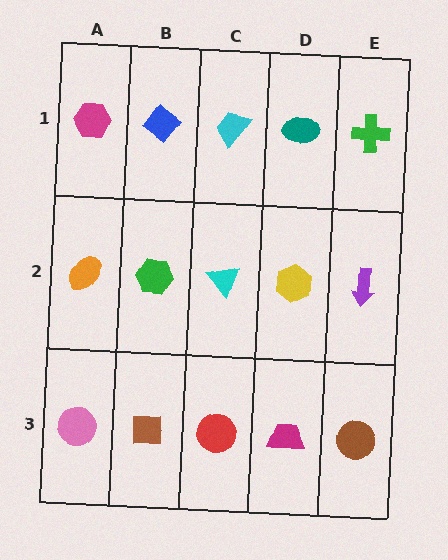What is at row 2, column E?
A purple arrow.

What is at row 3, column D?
A magenta trapezoid.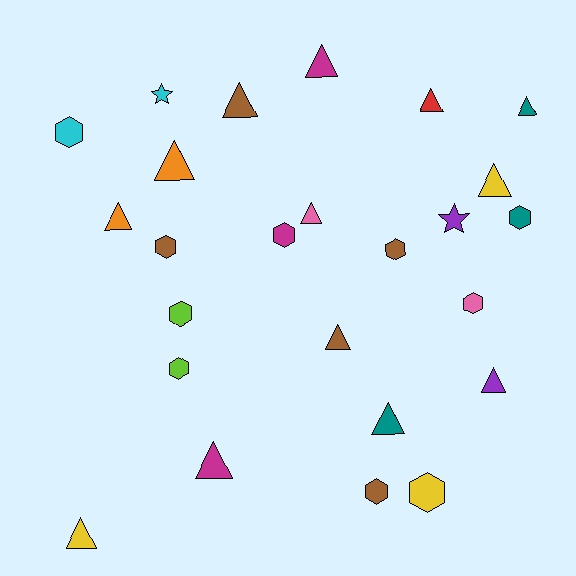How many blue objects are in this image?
There are no blue objects.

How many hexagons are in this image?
There are 10 hexagons.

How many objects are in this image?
There are 25 objects.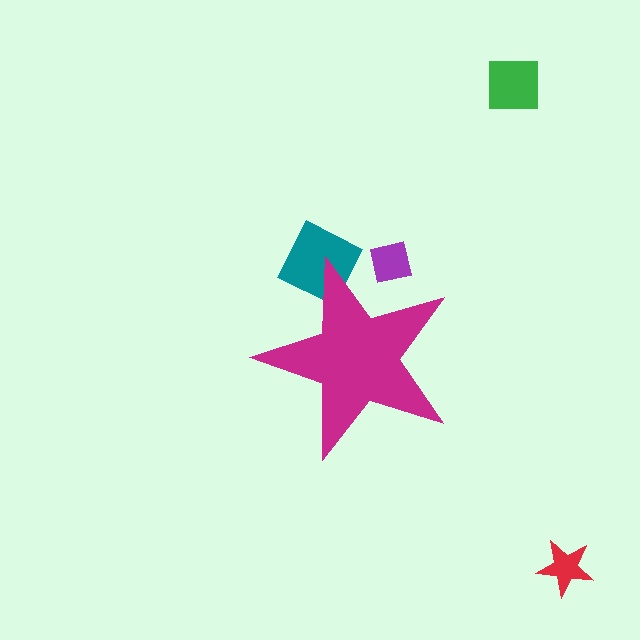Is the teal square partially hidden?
Yes, the teal square is partially hidden behind the magenta star.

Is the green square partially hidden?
No, the green square is fully visible.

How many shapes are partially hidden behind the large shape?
2 shapes are partially hidden.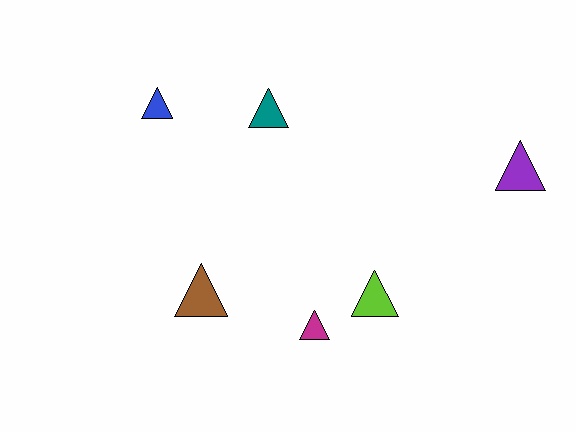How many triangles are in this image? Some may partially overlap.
There are 6 triangles.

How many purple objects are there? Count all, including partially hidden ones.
There is 1 purple object.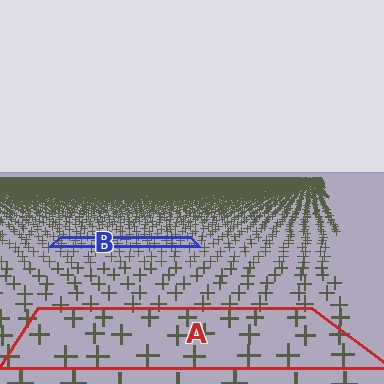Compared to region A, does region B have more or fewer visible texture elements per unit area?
Region B has more texture elements per unit area — they are packed more densely because it is farther away.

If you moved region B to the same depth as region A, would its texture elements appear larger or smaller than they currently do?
They would appear larger. At a closer depth, the same texture elements are projected at a bigger on-screen size.